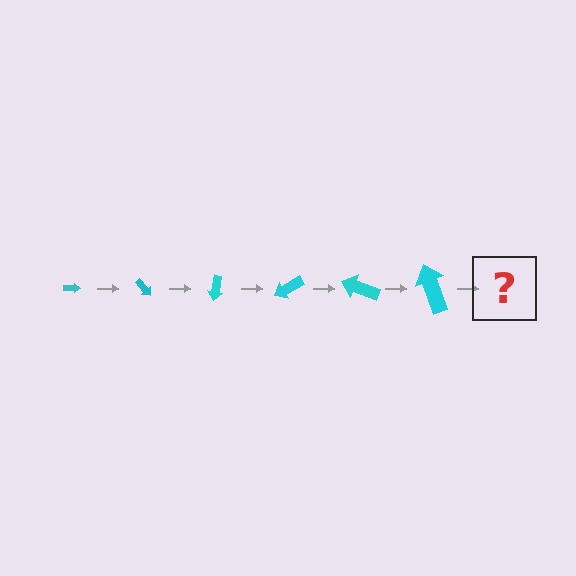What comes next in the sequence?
The next element should be an arrow, larger than the previous one and rotated 300 degrees from the start.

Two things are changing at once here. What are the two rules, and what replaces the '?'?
The two rules are that the arrow grows larger each step and it rotates 50 degrees each step. The '?' should be an arrow, larger than the previous one and rotated 300 degrees from the start.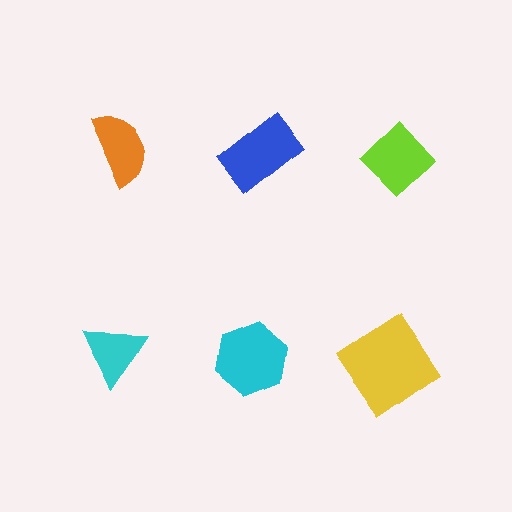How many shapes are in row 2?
3 shapes.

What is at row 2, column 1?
A cyan triangle.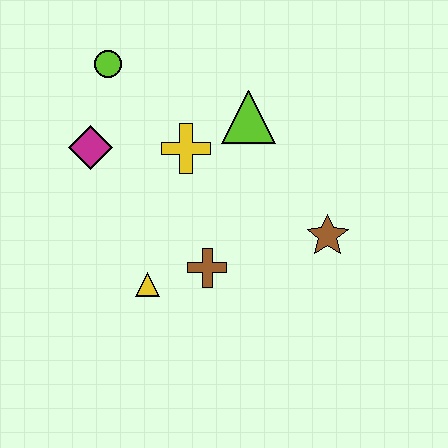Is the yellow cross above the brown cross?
Yes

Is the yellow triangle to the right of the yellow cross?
No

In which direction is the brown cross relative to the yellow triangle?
The brown cross is to the right of the yellow triangle.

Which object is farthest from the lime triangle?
The yellow triangle is farthest from the lime triangle.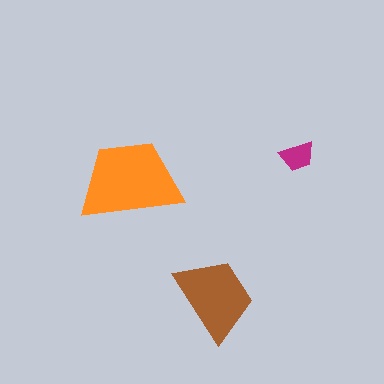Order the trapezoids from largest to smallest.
the orange one, the brown one, the magenta one.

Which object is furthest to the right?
The magenta trapezoid is rightmost.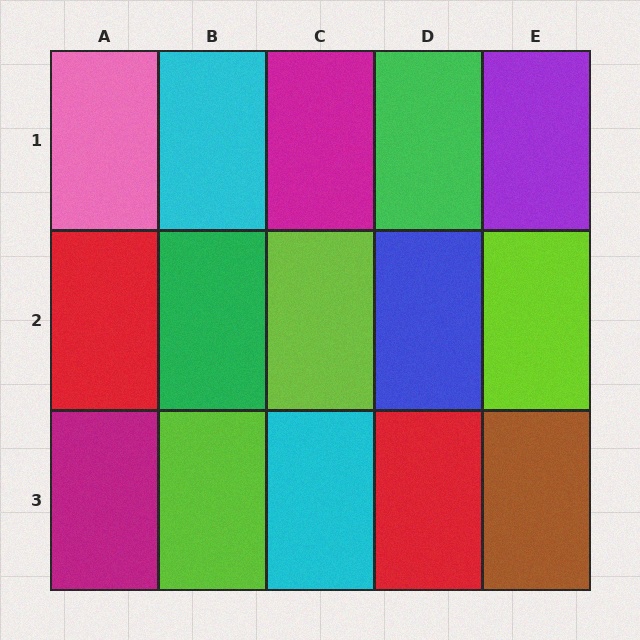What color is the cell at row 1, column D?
Green.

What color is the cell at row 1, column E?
Purple.